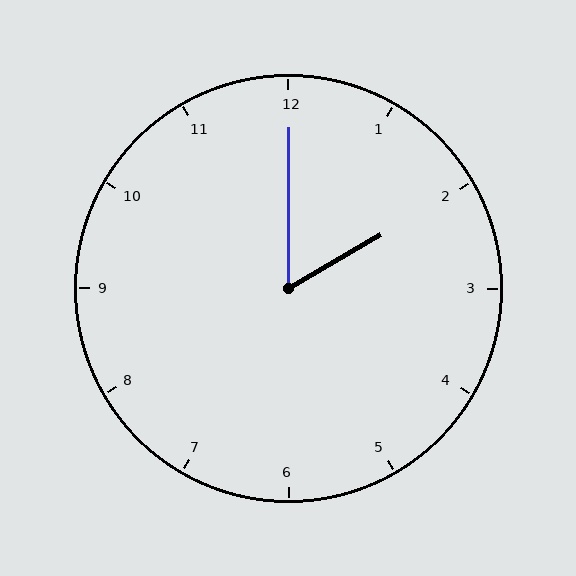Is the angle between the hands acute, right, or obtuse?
It is acute.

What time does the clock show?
2:00.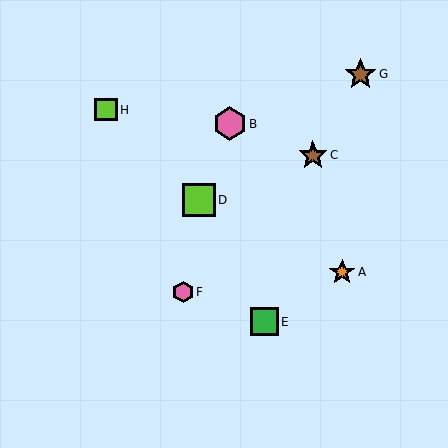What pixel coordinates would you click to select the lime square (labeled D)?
Click at (199, 200) to select the lime square D.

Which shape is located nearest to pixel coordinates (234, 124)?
The pink hexagon (labeled B) at (230, 124) is nearest to that location.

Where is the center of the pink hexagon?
The center of the pink hexagon is at (183, 292).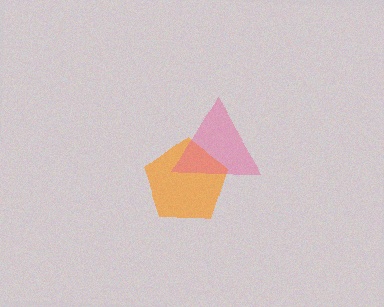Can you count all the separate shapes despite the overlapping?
Yes, there are 2 separate shapes.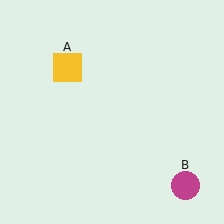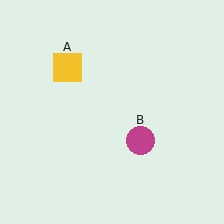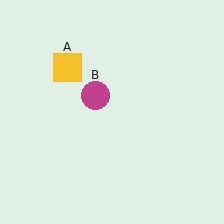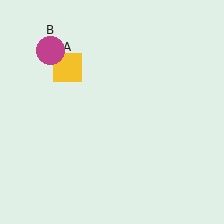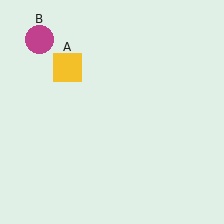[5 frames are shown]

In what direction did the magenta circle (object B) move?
The magenta circle (object B) moved up and to the left.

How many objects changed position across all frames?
1 object changed position: magenta circle (object B).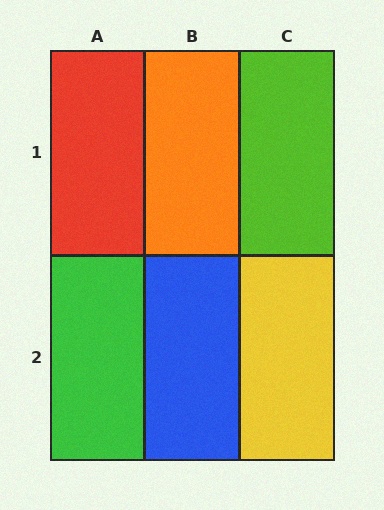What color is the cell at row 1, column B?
Orange.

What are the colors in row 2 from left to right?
Green, blue, yellow.